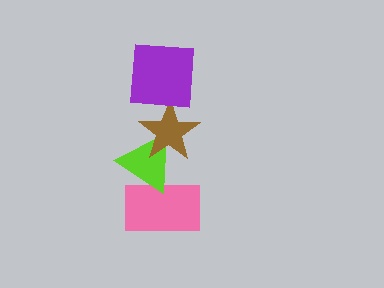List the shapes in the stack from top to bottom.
From top to bottom: the purple square, the brown star, the lime triangle, the pink rectangle.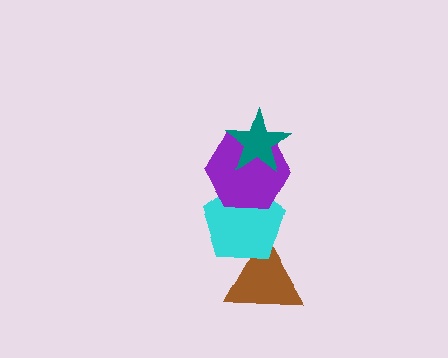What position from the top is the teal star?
The teal star is 1st from the top.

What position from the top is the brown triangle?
The brown triangle is 4th from the top.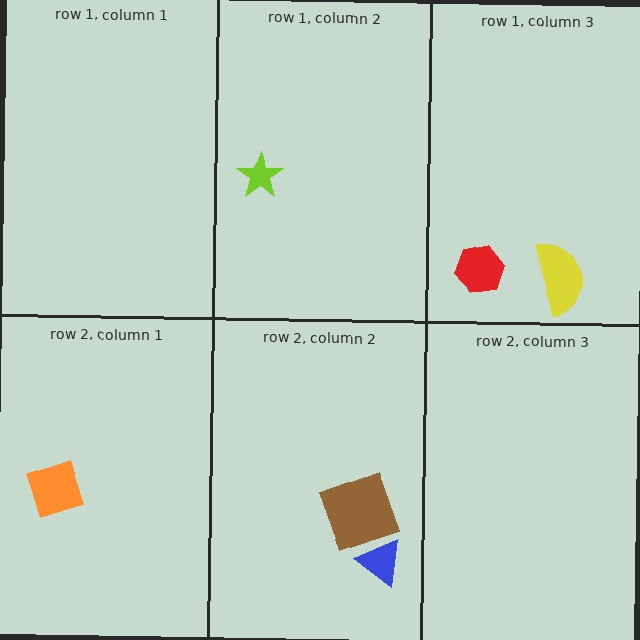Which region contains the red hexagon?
The row 1, column 3 region.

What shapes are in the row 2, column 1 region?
The orange diamond.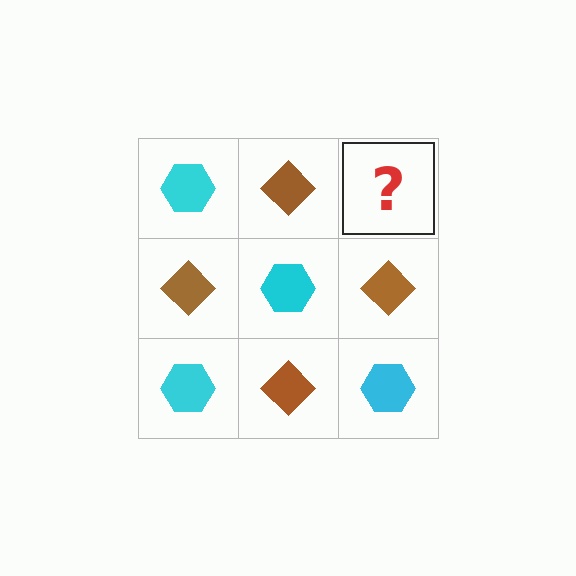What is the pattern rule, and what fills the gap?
The rule is that it alternates cyan hexagon and brown diamond in a checkerboard pattern. The gap should be filled with a cyan hexagon.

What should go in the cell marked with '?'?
The missing cell should contain a cyan hexagon.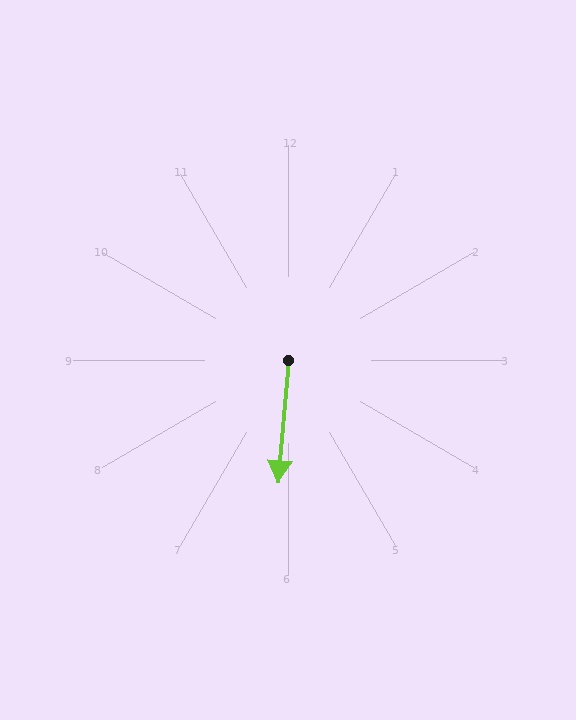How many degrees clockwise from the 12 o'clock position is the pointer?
Approximately 185 degrees.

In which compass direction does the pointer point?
South.